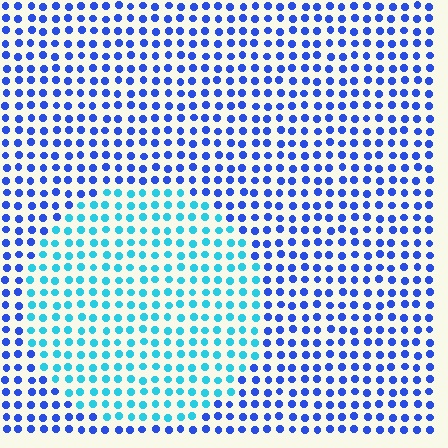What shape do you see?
I see a circle.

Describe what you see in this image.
The image is filled with small blue elements in a uniform arrangement. A circle-shaped region is visible where the elements are tinted to a slightly different hue, forming a subtle color boundary.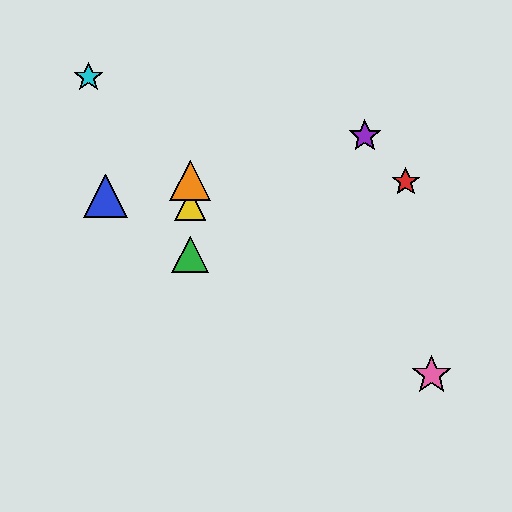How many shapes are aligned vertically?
3 shapes (the green triangle, the yellow triangle, the orange triangle) are aligned vertically.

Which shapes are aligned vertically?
The green triangle, the yellow triangle, the orange triangle are aligned vertically.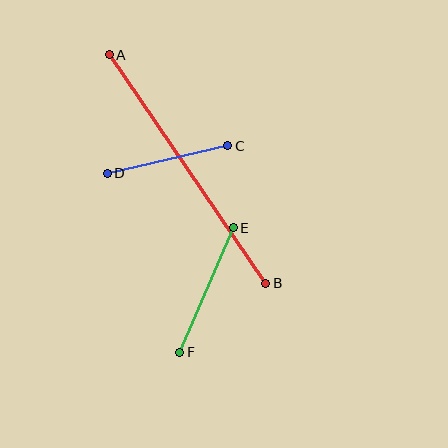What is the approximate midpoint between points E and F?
The midpoint is at approximately (206, 290) pixels.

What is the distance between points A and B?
The distance is approximately 277 pixels.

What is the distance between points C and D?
The distance is approximately 124 pixels.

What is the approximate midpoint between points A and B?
The midpoint is at approximately (187, 169) pixels.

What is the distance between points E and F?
The distance is approximately 136 pixels.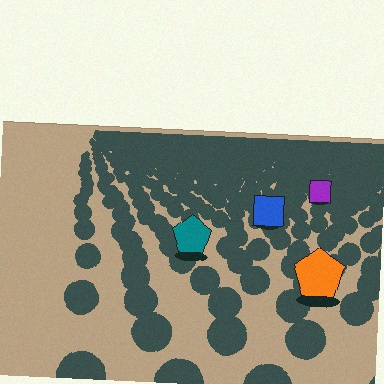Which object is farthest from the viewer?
The purple square is farthest from the viewer. It appears smaller and the ground texture around it is denser.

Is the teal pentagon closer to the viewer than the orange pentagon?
No. The orange pentagon is closer — you can tell from the texture gradient: the ground texture is coarser near it.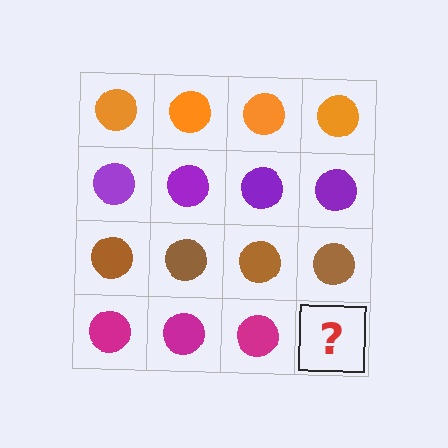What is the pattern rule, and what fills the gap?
The rule is that each row has a consistent color. The gap should be filled with a magenta circle.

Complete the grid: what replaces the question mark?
The question mark should be replaced with a magenta circle.